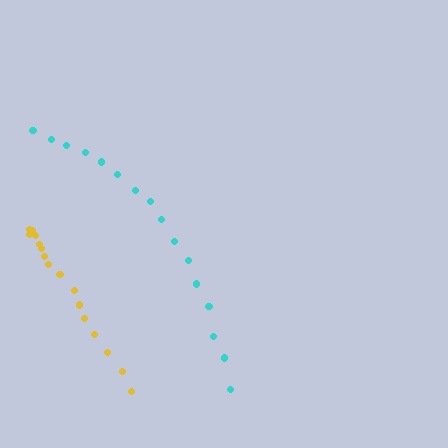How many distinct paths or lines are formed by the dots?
There are 2 distinct paths.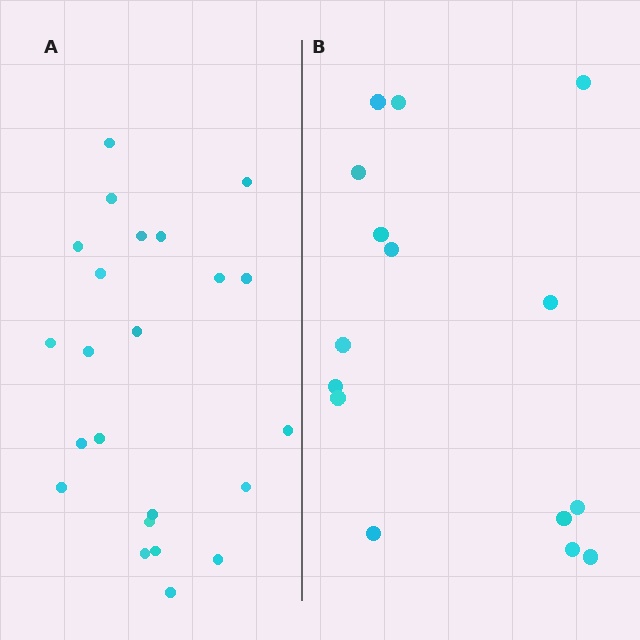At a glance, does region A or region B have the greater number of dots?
Region A (the left region) has more dots.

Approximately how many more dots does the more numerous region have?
Region A has roughly 8 or so more dots than region B.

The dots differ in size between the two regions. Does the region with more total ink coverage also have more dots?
No. Region B has more total ink coverage because its dots are larger, but region A actually contains more individual dots. Total area can be misleading — the number of items is what matters here.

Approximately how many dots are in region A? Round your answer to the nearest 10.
About 20 dots. (The exact count is 23, which rounds to 20.)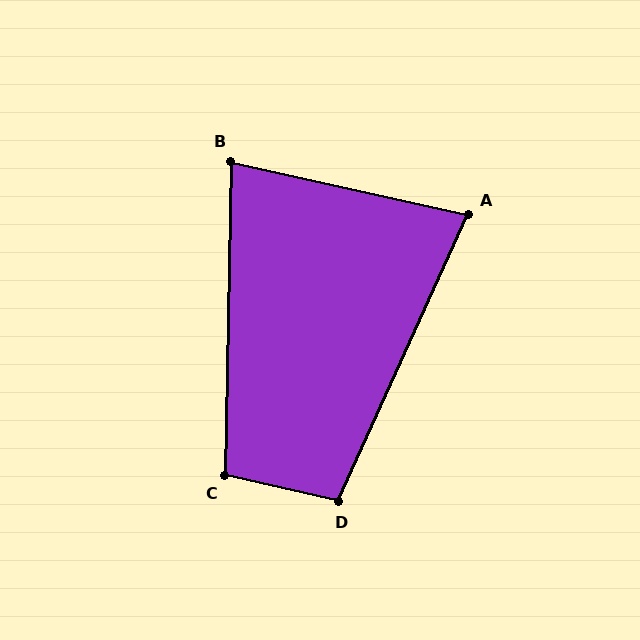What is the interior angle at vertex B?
Approximately 79 degrees (acute).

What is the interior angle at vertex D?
Approximately 101 degrees (obtuse).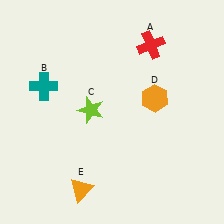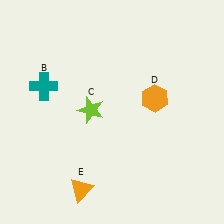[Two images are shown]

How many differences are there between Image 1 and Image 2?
There is 1 difference between the two images.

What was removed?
The red cross (A) was removed in Image 2.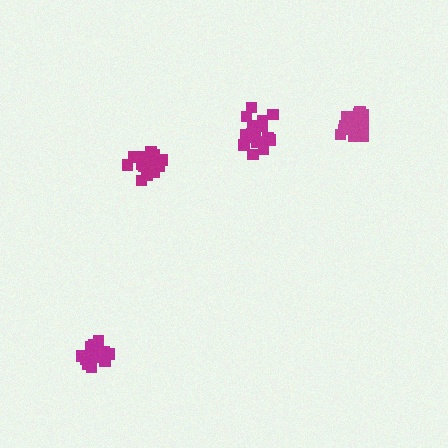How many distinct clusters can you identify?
There are 4 distinct clusters.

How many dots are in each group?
Group 1: 19 dots, Group 2: 17 dots, Group 3: 15 dots, Group 4: 15 dots (66 total).